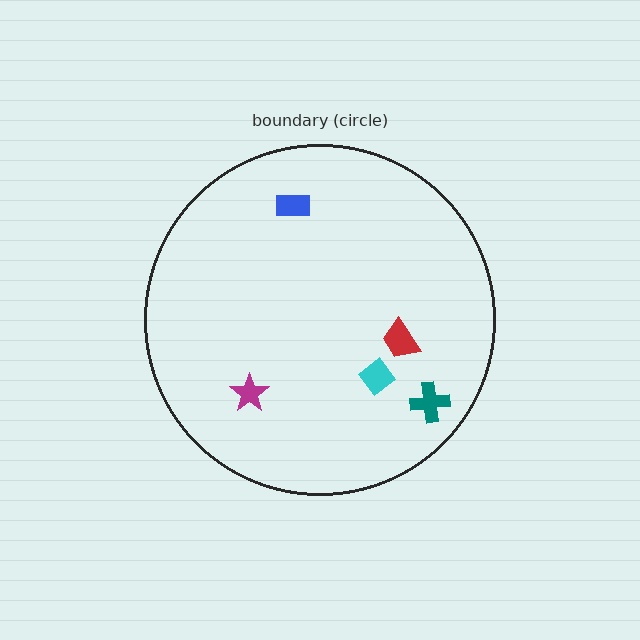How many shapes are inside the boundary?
5 inside, 0 outside.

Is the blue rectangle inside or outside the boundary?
Inside.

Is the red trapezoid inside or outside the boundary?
Inside.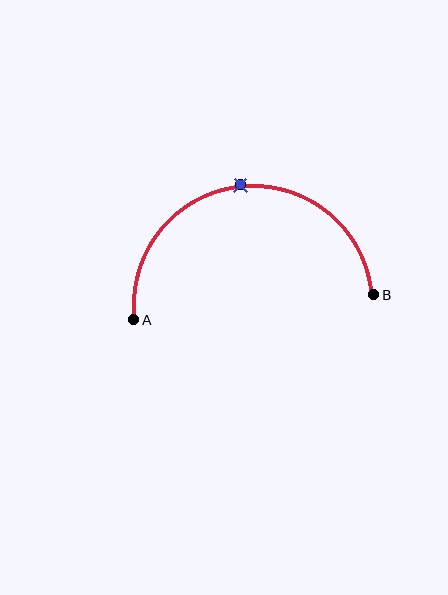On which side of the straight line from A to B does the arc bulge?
The arc bulges above the straight line connecting A and B.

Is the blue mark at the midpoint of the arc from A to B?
Yes. The blue mark lies on the arc at equal arc-length from both A and B — it is the arc midpoint.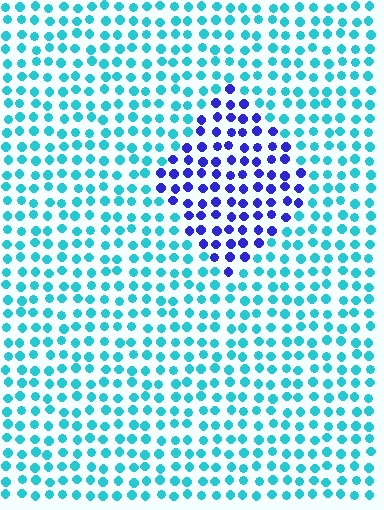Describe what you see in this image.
The image is filled with small cyan elements in a uniform arrangement. A diamond-shaped region is visible where the elements are tinted to a slightly different hue, forming a subtle color boundary.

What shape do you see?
I see a diamond.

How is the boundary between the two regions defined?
The boundary is defined purely by a slight shift in hue (about 61 degrees). Spacing, size, and orientation are identical on both sides.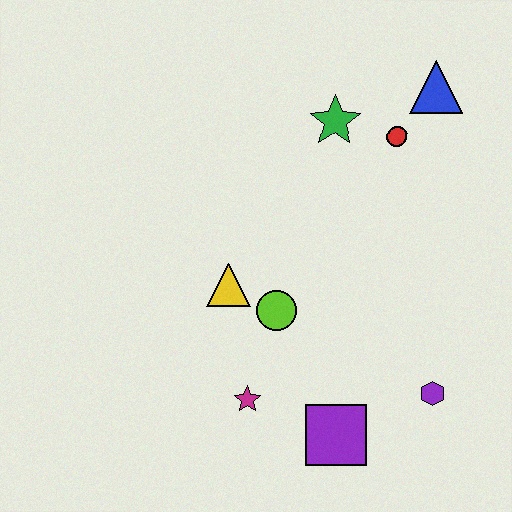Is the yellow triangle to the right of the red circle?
No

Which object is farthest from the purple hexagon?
The blue triangle is farthest from the purple hexagon.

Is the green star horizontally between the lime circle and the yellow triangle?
No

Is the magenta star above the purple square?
Yes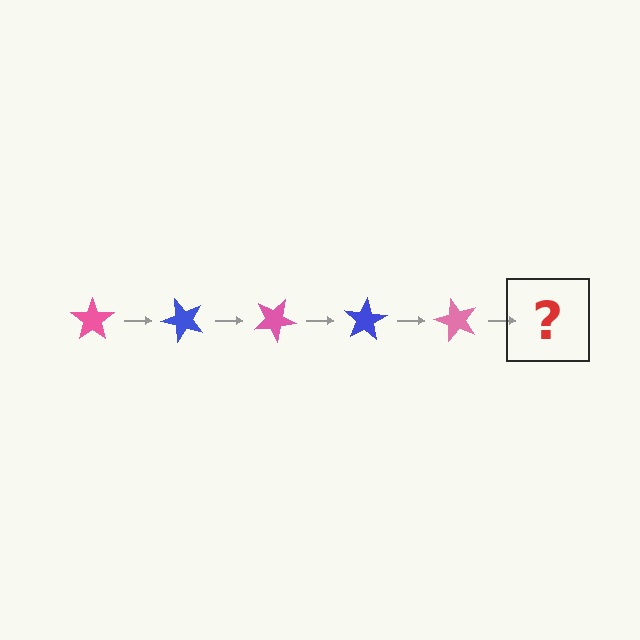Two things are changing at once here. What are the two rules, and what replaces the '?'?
The two rules are that it rotates 50 degrees each step and the color cycles through pink and blue. The '?' should be a blue star, rotated 250 degrees from the start.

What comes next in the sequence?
The next element should be a blue star, rotated 250 degrees from the start.